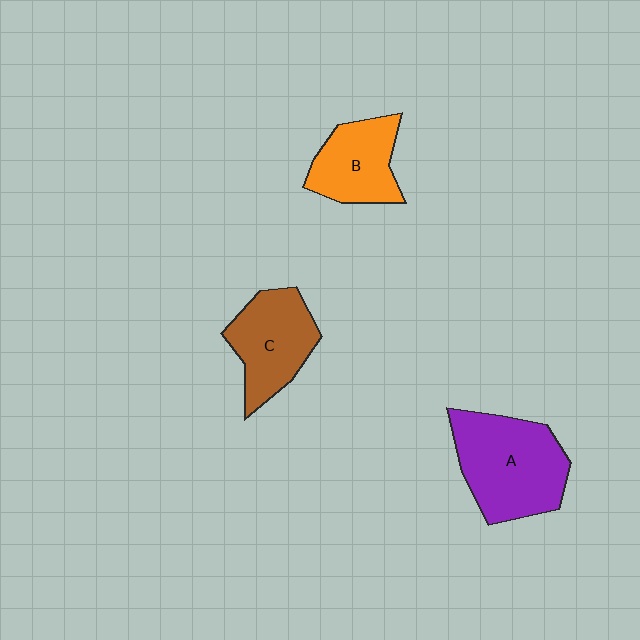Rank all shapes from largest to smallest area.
From largest to smallest: A (purple), C (brown), B (orange).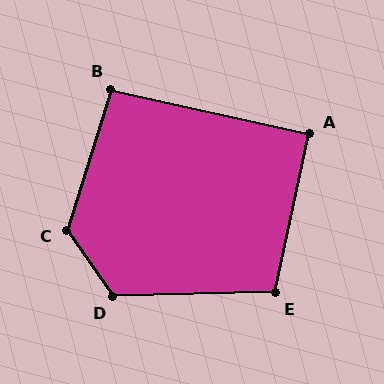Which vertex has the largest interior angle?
C, at approximately 128 degrees.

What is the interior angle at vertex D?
Approximately 124 degrees (obtuse).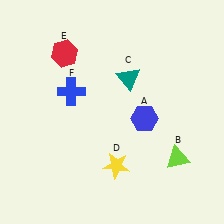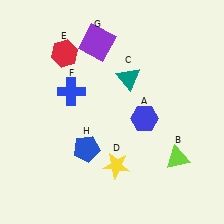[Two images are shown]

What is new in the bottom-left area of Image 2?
A blue pentagon (H) was added in the bottom-left area of Image 2.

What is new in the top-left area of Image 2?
A purple square (G) was added in the top-left area of Image 2.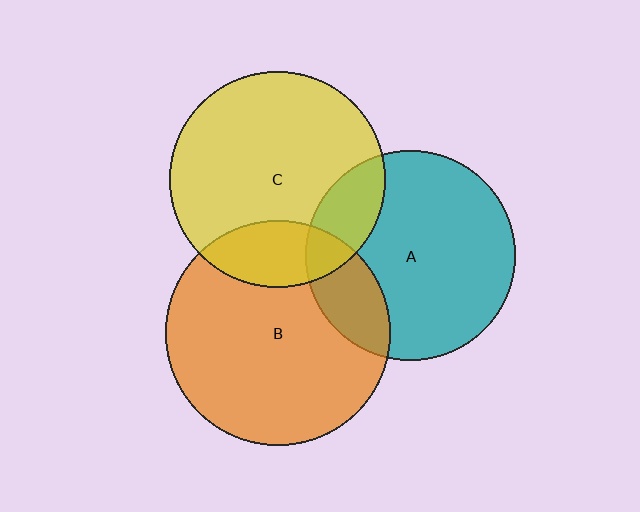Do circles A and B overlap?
Yes.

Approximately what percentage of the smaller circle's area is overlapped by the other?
Approximately 20%.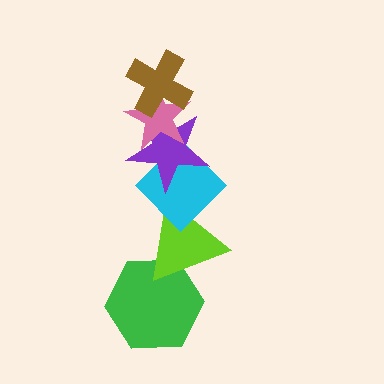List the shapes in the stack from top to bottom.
From top to bottom: the brown cross, the pink star, the purple star, the cyan diamond, the lime triangle, the green hexagon.